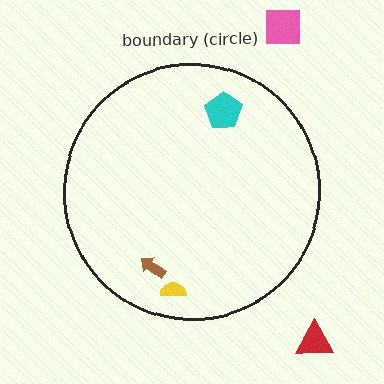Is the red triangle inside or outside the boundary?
Outside.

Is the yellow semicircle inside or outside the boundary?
Inside.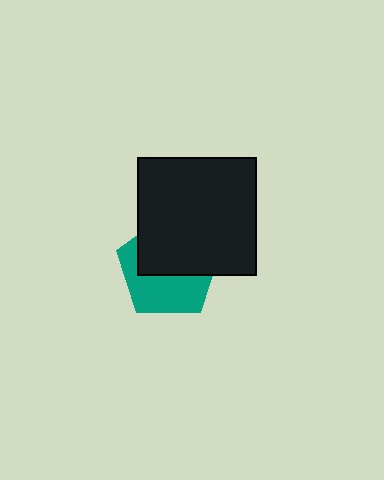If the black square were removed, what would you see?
You would see the complete teal pentagon.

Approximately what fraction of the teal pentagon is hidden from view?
Roughly 52% of the teal pentagon is hidden behind the black square.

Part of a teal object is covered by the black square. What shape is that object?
It is a pentagon.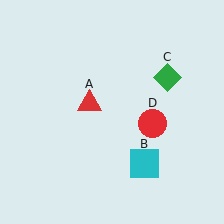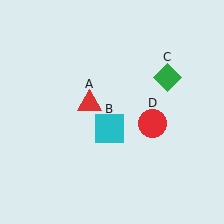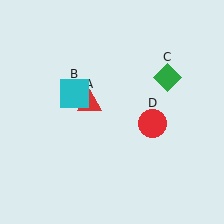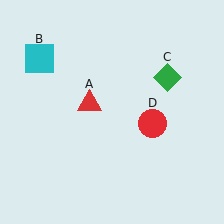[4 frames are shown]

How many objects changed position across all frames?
1 object changed position: cyan square (object B).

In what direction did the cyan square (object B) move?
The cyan square (object B) moved up and to the left.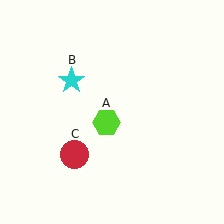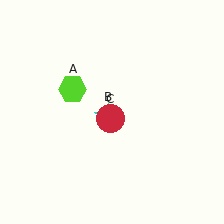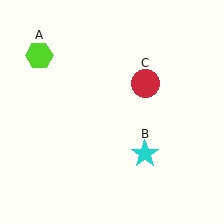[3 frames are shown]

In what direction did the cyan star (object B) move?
The cyan star (object B) moved down and to the right.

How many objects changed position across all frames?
3 objects changed position: lime hexagon (object A), cyan star (object B), red circle (object C).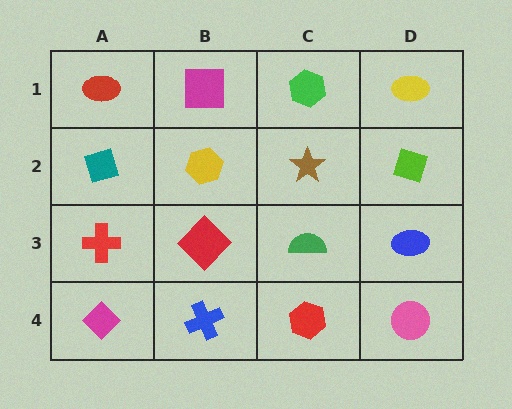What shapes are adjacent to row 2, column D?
A yellow ellipse (row 1, column D), a blue ellipse (row 3, column D), a brown star (row 2, column C).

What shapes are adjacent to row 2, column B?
A magenta square (row 1, column B), a red diamond (row 3, column B), a teal diamond (row 2, column A), a brown star (row 2, column C).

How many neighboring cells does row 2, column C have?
4.